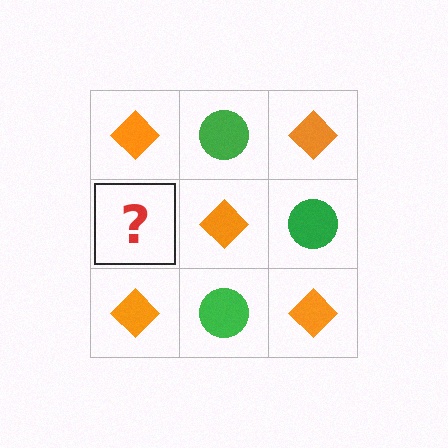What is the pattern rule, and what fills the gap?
The rule is that it alternates orange diamond and green circle in a checkerboard pattern. The gap should be filled with a green circle.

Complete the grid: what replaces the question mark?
The question mark should be replaced with a green circle.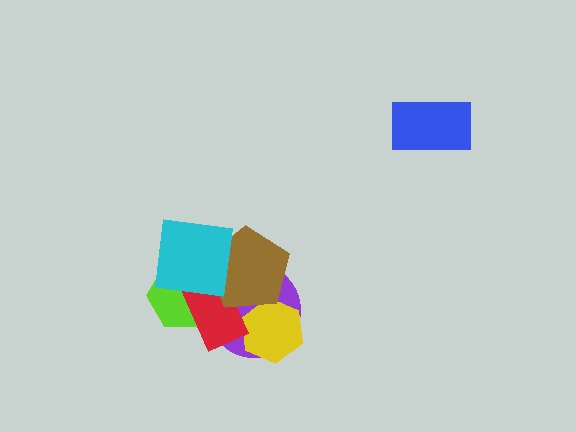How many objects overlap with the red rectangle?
4 objects overlap with the red rectangle.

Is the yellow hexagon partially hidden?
Yes, it is partially covered by another shape.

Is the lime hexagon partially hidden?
Yes, it is partially covered by another shape.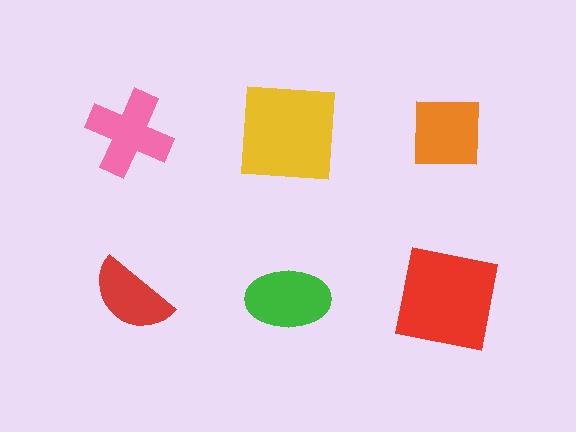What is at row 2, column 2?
A green ellipse.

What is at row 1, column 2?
A yellow square.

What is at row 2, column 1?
A red semicircle.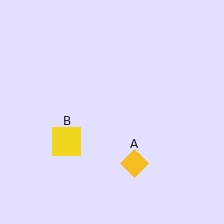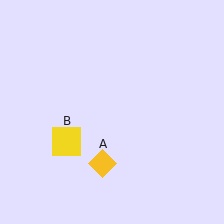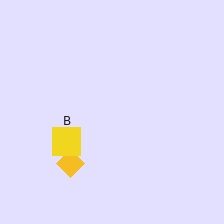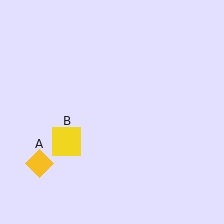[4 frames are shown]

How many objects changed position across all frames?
1 object changed position: yellow diamond (object A).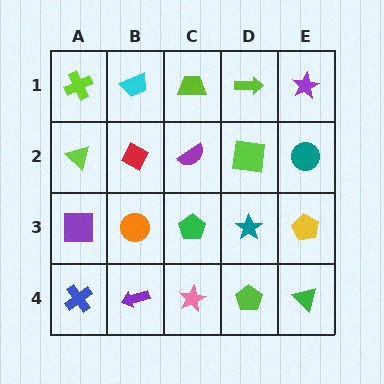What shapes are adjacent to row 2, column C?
A lime trapezoid (row 1, column C), a green pentagon (row 3, column C), a red diamond (row 2, column B), a lime square (row 2, column D).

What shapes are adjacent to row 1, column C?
A purple semicircle (row 2, column C), a cyan trapezoid (row 1, column B), a lime arrow (row 1, column D).